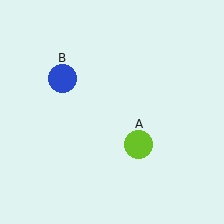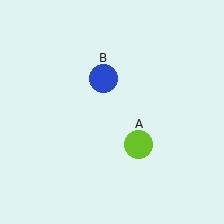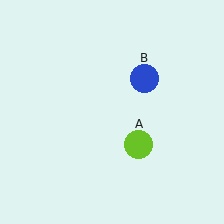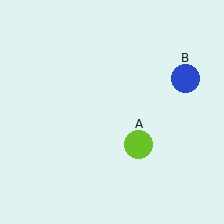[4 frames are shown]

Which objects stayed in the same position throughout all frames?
Lime circle (object A) remained stationary.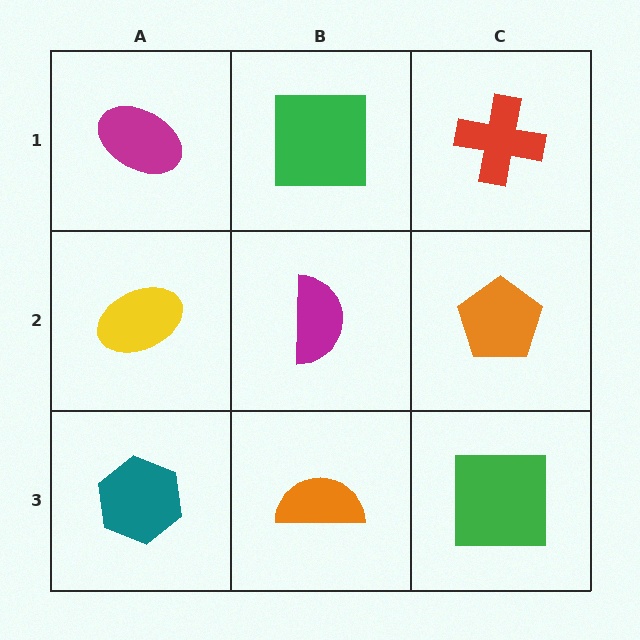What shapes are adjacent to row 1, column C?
An orange pentagon (row 2, column C), a green square (row 1, column B).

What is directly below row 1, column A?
A yellow ellipse.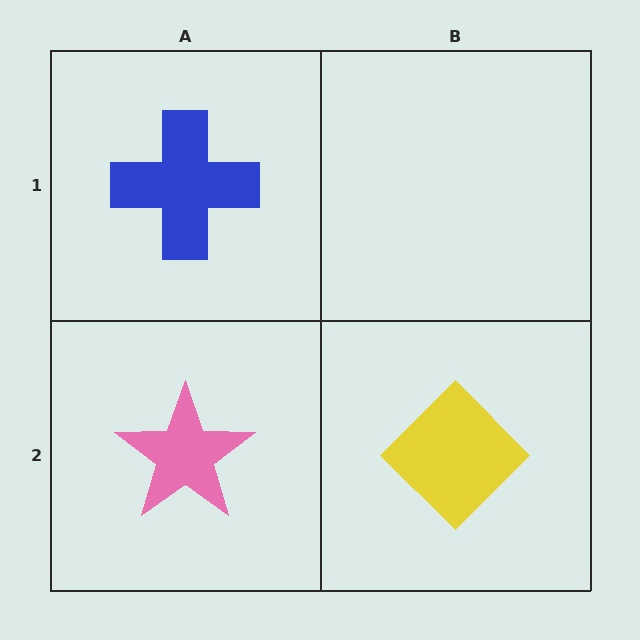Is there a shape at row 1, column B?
No, that cell is empty.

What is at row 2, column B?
A yellow diamond.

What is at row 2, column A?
A pink star.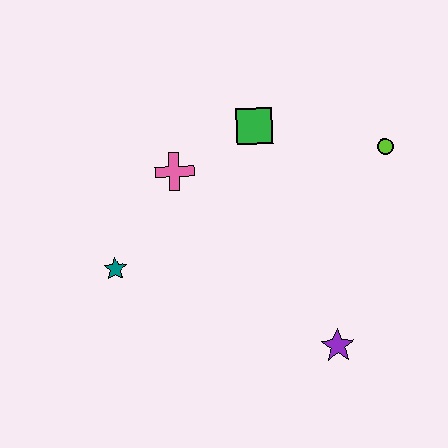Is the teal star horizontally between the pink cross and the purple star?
No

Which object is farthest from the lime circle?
The teal star is farthest from the lime circle.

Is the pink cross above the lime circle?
No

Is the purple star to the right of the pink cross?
Yes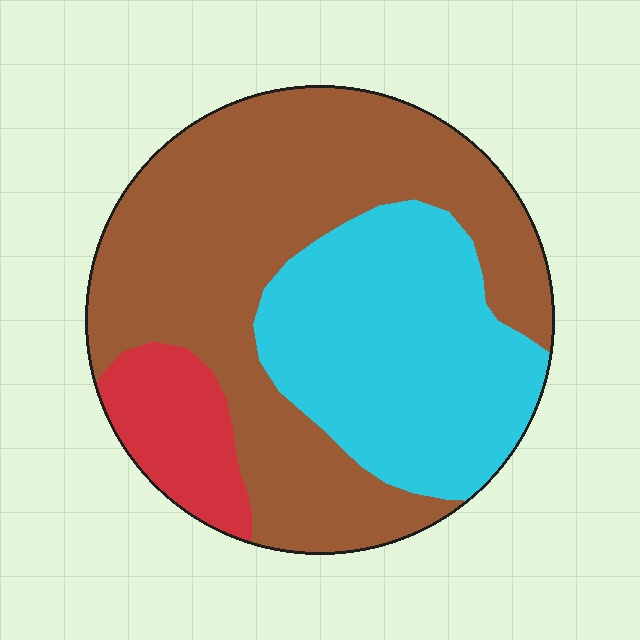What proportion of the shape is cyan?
Cyan takes up between a third and a half of the shape.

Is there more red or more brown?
Brown.